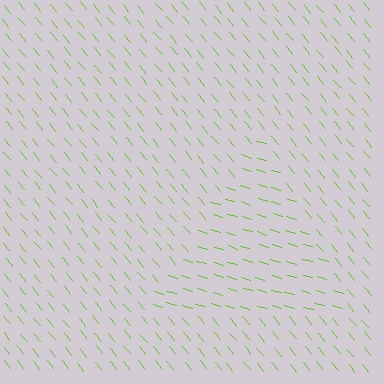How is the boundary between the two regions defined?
The boundary is defined purely by a change in line orientation (approximately 33 degrees difference). All lines are the same color and thickness.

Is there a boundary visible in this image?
Yes, there is a texture boundary formed by a change in line orientation.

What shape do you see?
I see a triangle.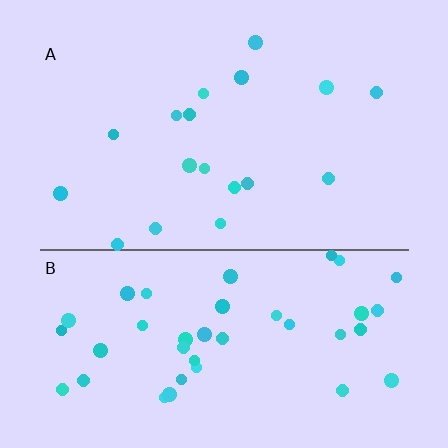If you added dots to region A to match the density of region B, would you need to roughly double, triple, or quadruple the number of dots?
Approximately double.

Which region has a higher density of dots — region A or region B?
B (the bottom).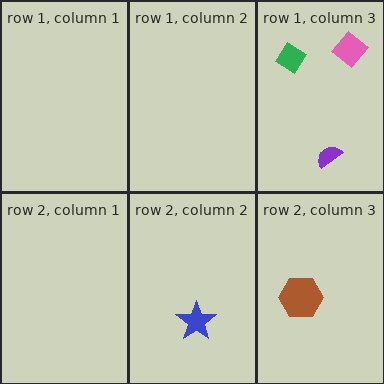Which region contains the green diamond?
The row 1, column 3 region.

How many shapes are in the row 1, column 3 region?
3.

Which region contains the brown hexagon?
The row 2, column 3 region.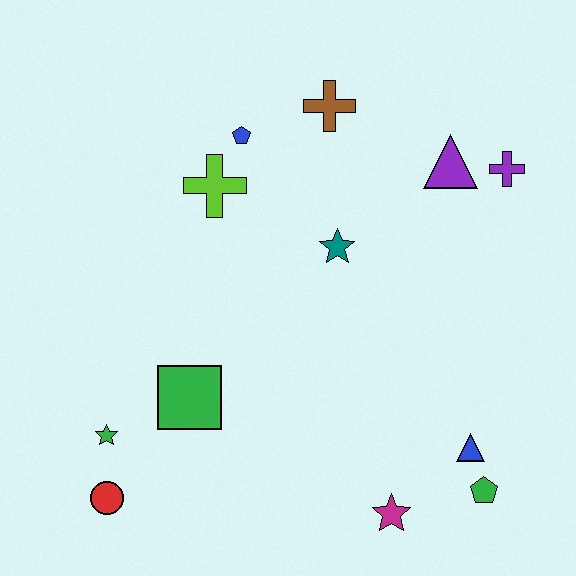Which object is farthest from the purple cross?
The red circle is farthest from the purple cross.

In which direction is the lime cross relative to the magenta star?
The lime cross is above the magenta star.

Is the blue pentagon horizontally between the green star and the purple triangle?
Yes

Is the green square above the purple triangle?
No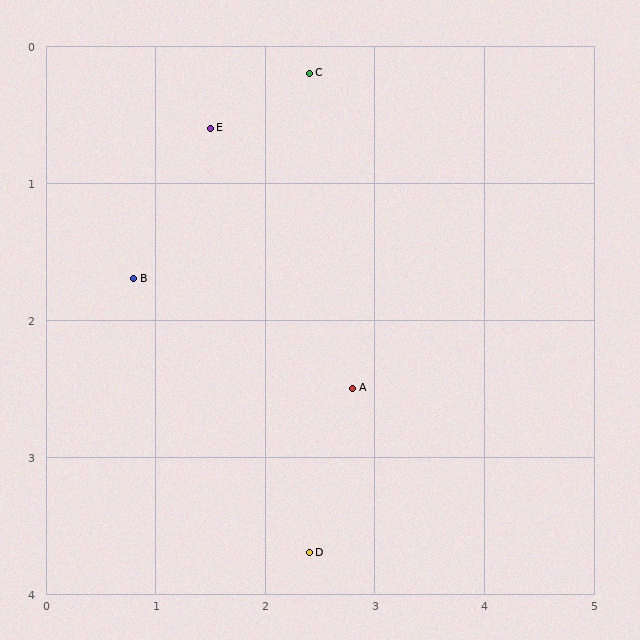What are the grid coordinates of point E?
Point E is at approximately (1.5, 0.6).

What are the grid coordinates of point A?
Point A is at approximately (2.8, 2.5).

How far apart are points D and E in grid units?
Points D and E are about 3.2 grid units apart.